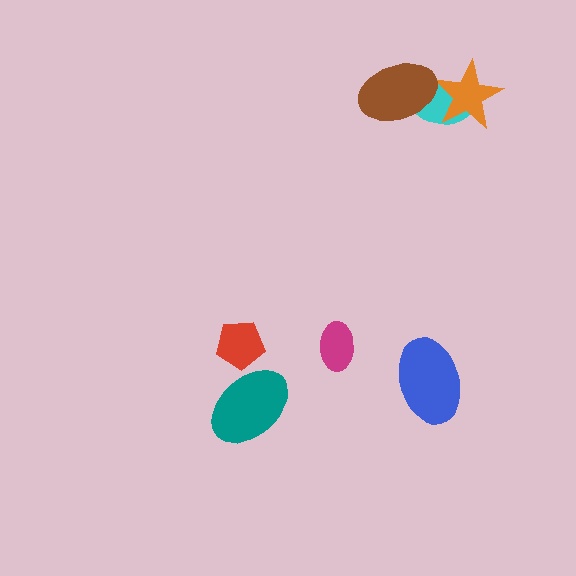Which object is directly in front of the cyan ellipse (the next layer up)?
The orange star is directly in front of the cyan ellipse.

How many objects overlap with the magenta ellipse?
0 objects overlap with the magenta ellipse.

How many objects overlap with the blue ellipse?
0 objects overlap with the blue ellipse.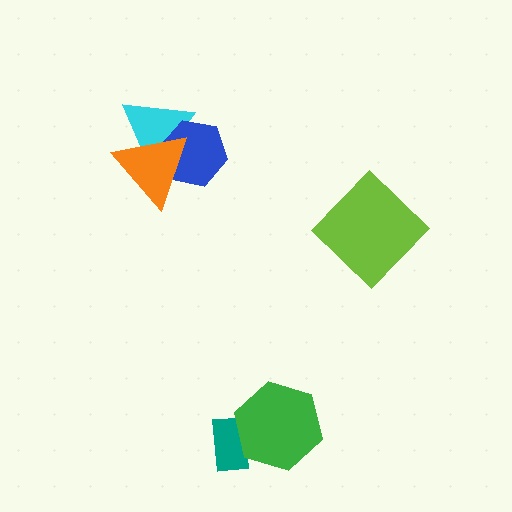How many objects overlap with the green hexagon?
1 object overlaps with the green hexagon.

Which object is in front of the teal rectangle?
The green hexagon is in front of the teal rectangle.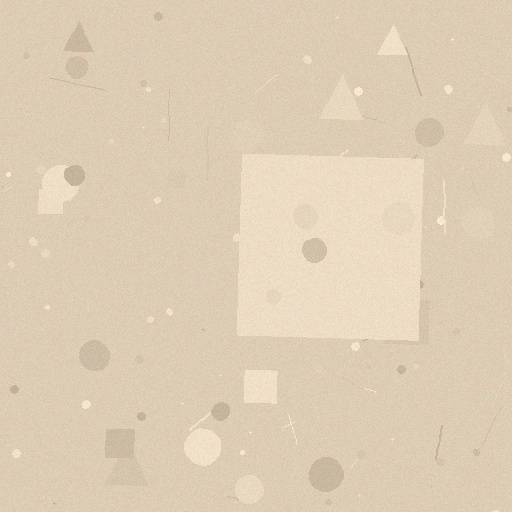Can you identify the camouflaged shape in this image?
The camouflaged shape is a square.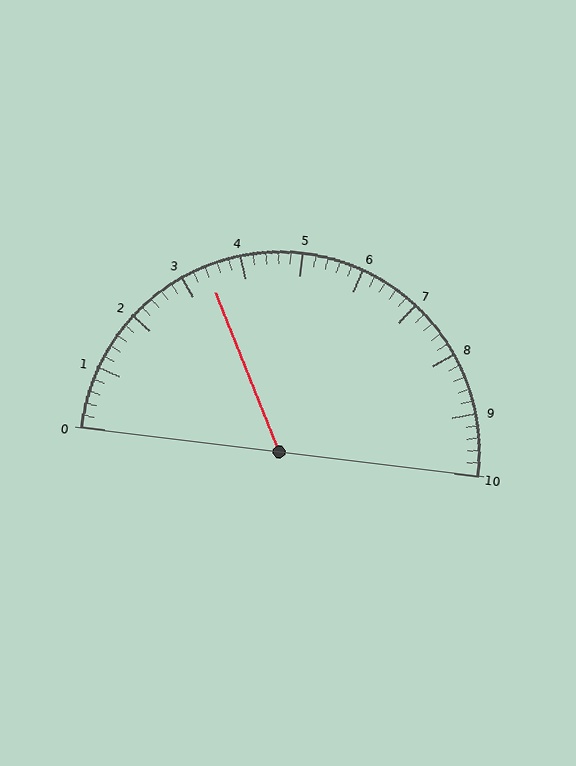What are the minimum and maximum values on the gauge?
The gauge ranges from 0 to 10.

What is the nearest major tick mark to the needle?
The nearest major tick mark is 3.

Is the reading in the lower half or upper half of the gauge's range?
The reading is in the lower half of the range (0 to 10).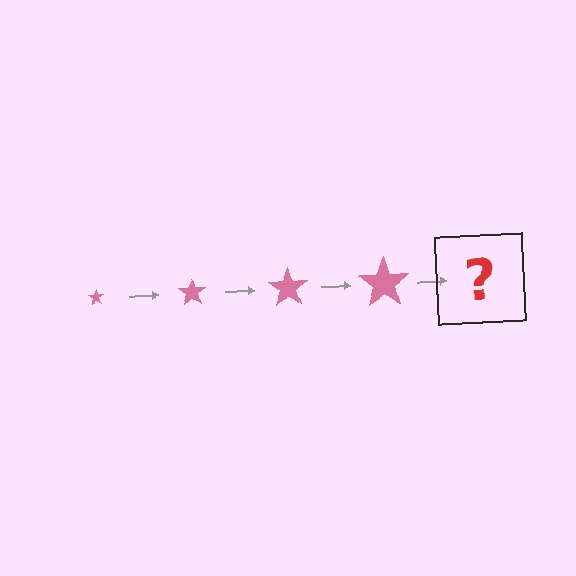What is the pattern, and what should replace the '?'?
The pattern is that the star gets progressively larger each step. The '?' should be a pink star, larger than the previous one.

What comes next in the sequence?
The next element should be a pink star, larger than the previous one.